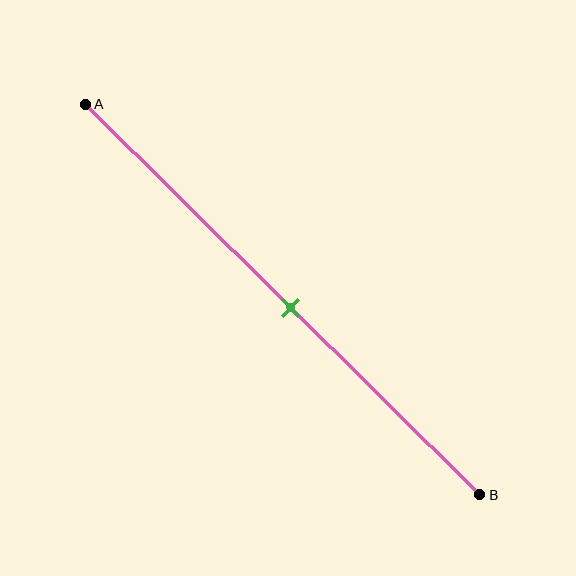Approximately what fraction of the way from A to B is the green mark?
The green mark is approximately 50% of the way from A to B.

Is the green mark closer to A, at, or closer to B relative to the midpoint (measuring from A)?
The green mark is approximately at the midpoint of segment AB.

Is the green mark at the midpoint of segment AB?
Yes, the mark is approximately at the midpoint.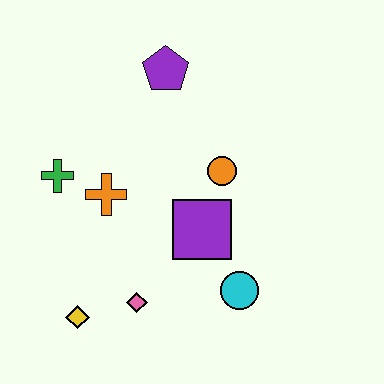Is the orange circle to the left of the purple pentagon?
No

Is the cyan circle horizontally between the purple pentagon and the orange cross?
No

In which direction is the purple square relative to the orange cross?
The purple square is to the right of the orange cross.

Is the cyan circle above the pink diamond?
Yes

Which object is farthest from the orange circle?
The yellow diamond is farthest from the orange circle.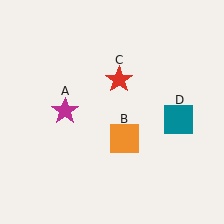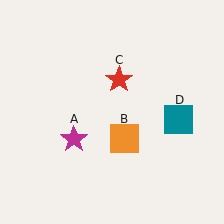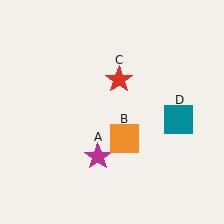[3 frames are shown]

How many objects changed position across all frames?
1 object changed position: magenta star (object A).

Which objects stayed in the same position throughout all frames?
Orange square (object B) and red star (object C) and teal square (object D) remained stationary.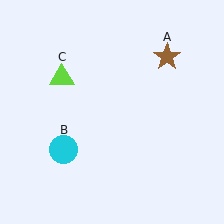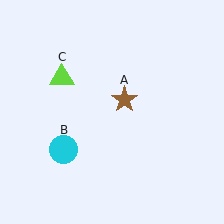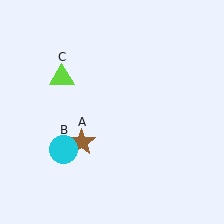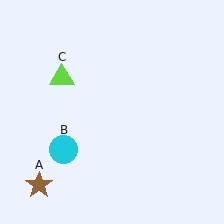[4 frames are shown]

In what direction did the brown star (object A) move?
The brown star (object A) moved down and to the left.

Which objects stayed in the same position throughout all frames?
Cyan circle (object B) and lime triangle (object C) remained stationary.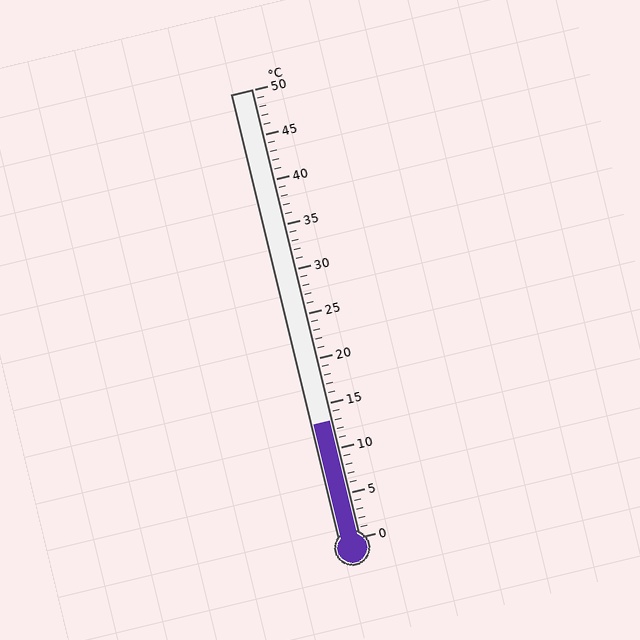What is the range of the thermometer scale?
The thermometer scale ranges from 0°C to 50°C.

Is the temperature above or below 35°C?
The temperature is below 35°C.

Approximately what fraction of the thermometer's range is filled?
The thermometer is filled to approximately 25% of its range.